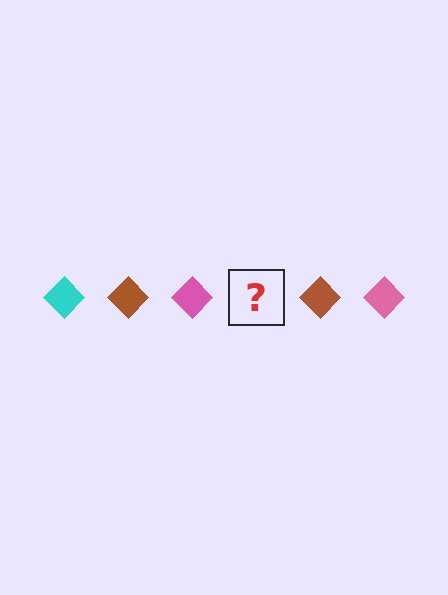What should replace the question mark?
The question mark should be replaced with a cyan diamond.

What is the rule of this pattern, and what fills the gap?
The rule is that the pattern cycles through cyan, brown, pink diamonds. The gap should be filled with a cyan diamond.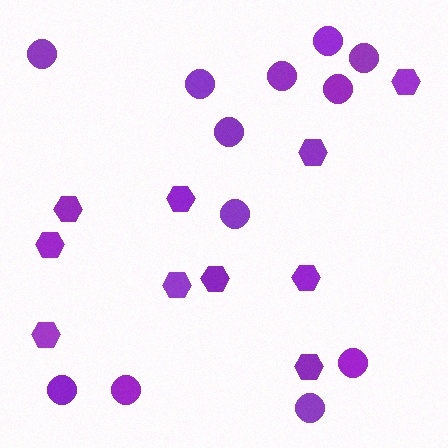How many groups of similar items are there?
There are 2 groups: one group of circles (12) and one group of hexagons (10).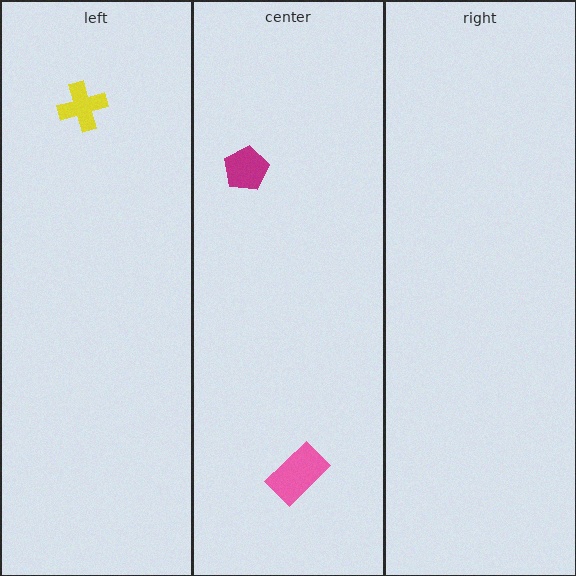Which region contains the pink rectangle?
The center region.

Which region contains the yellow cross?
The left region.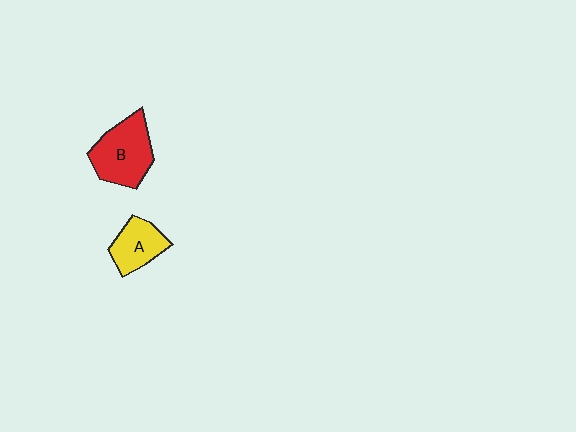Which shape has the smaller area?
Shape A (yellow).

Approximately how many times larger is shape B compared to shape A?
Approximately 1.5 times.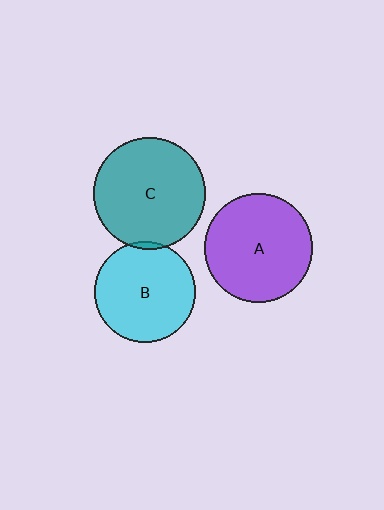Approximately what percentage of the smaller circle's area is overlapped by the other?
Approximately 5%.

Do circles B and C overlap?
Yes.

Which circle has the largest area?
Circle C (teal).